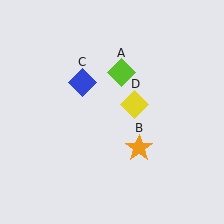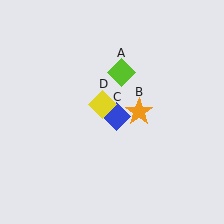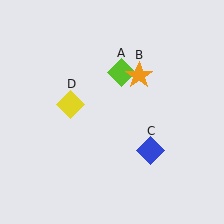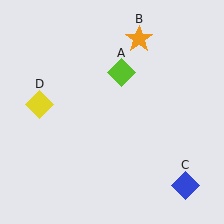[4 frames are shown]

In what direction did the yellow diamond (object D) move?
The yellow diamond (object D) moved left.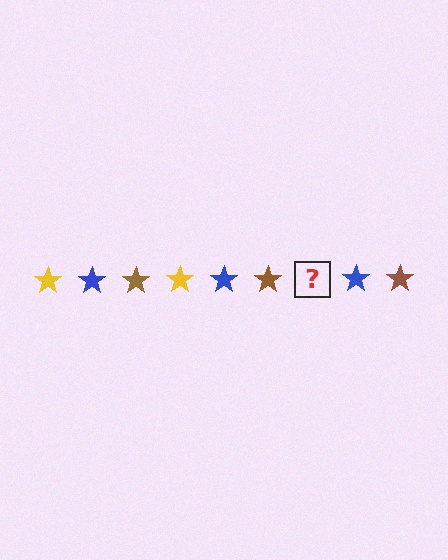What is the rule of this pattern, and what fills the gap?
The rule is that the pattern cycles through yellow, blue, brown stars. The gap should be filled with a yellow star.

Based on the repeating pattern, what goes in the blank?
The blank should be a yellow star.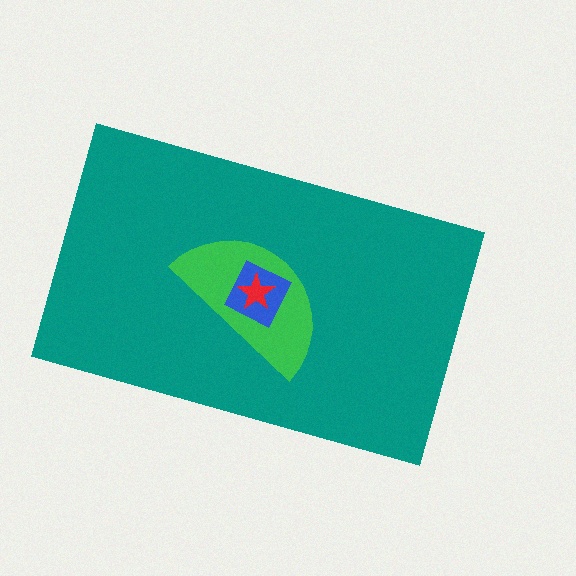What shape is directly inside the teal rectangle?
The green semicircle.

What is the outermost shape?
The teal rectangle.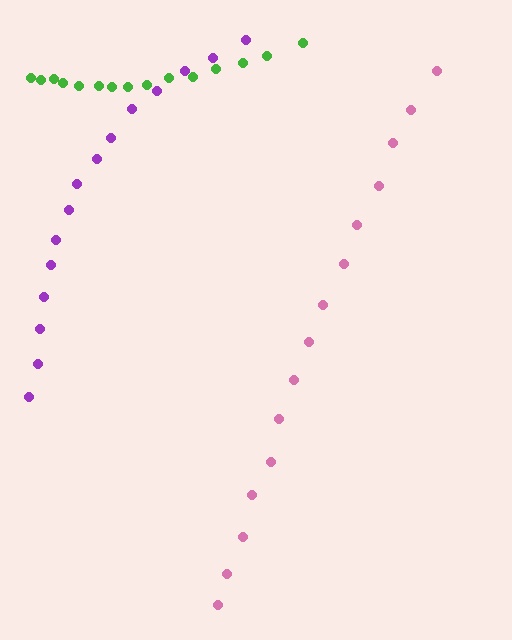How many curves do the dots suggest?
There are 3 distinct paths.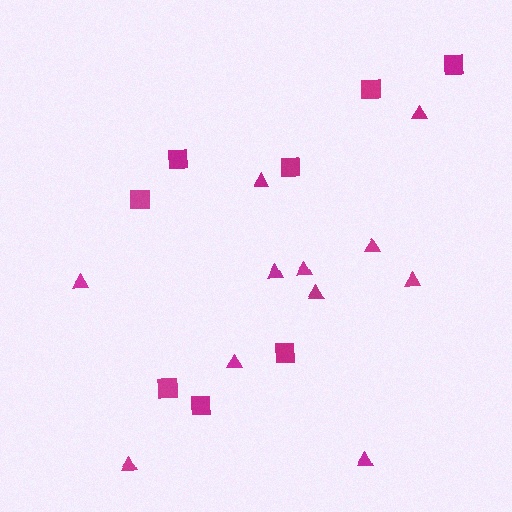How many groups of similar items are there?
There are 2 groups: one group of triangles (11) and one group of squares (8).